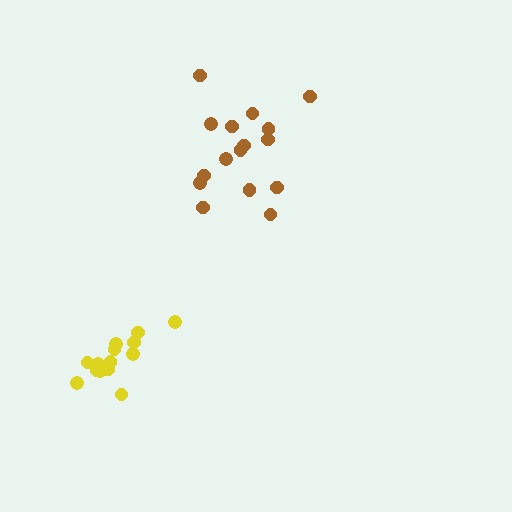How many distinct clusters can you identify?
There are 2 distinct clusters.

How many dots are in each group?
Group 1: 16 dots, Group 2: 14 dots (30 total).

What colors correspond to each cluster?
The clusters are colored: brown, yellow.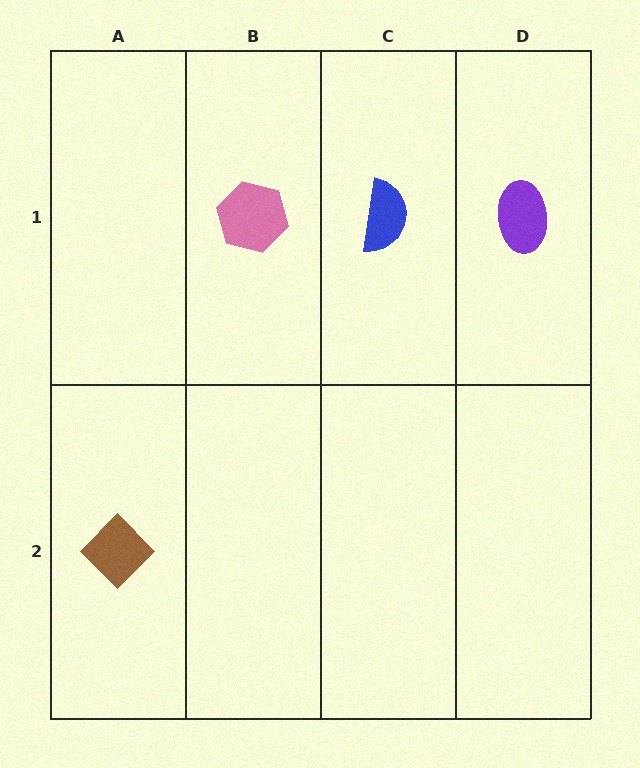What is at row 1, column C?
A blue semicircle.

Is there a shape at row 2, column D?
No, that cell is empty.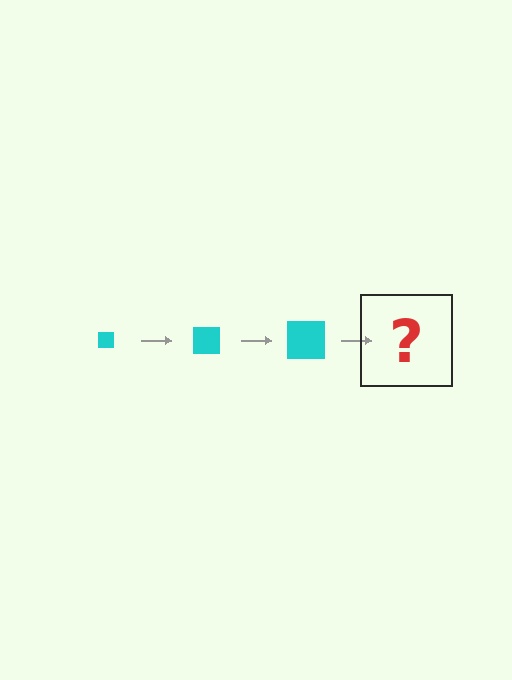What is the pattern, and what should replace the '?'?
The pattern is that the square gets progressively larger each step. The '?' should be a cyan square, larger than the previous one.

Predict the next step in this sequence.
The next step is a cyan square, larger than the previous one.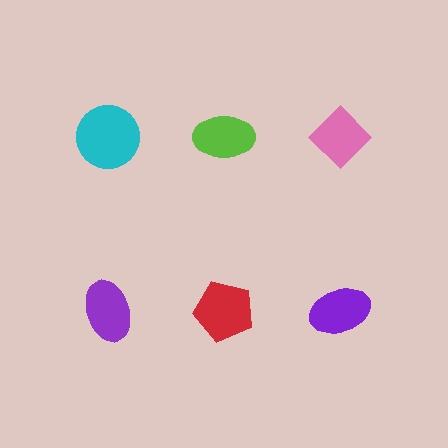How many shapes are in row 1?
3 shapes.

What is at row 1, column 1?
A cyan circle.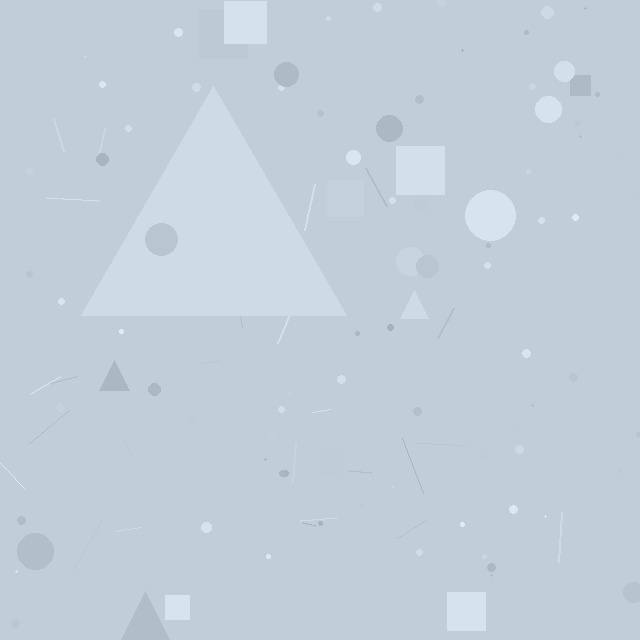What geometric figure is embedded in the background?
A triangle is embedded in the background.